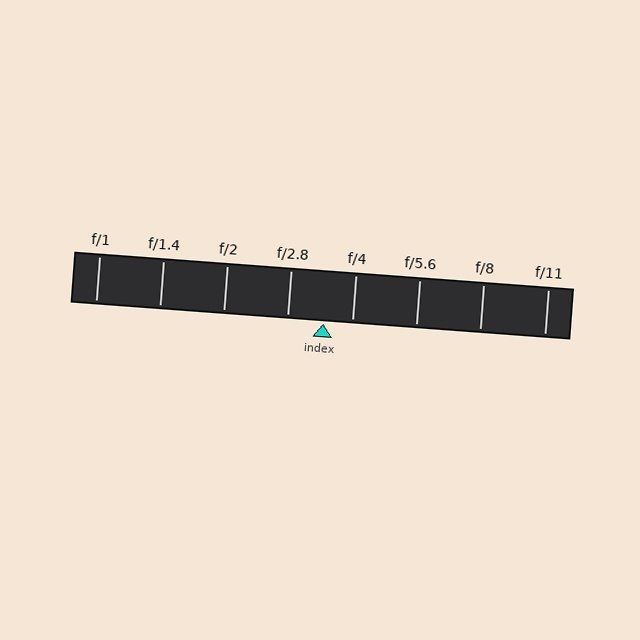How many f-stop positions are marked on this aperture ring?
There are 8 f-stop positions marked.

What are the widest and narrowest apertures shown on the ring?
The widest aperture shown is f/1 and the narrowest is f/11.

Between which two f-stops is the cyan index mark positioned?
The index mark is between f/2.8 and f/4.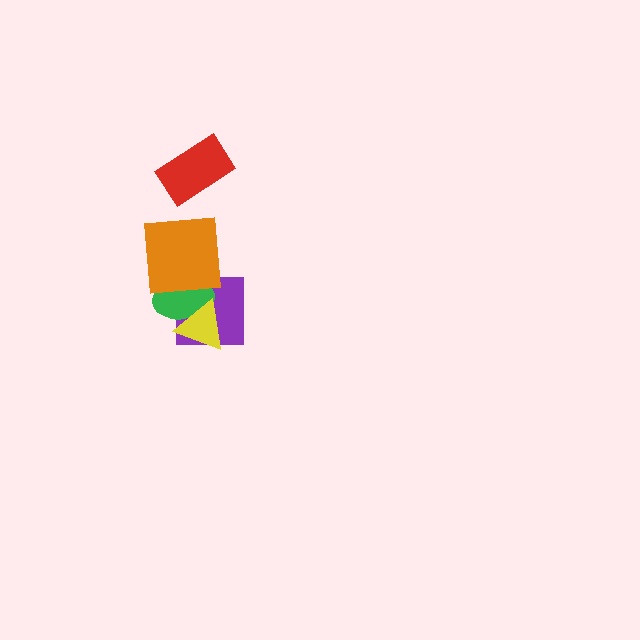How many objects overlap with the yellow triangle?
2 objects overlap with the yellow triangle.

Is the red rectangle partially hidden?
No, no other shape covers it.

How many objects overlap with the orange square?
1 object overlaps with the orange square.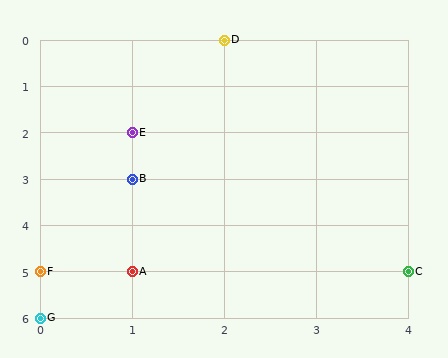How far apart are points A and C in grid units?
Points A and C are 3 columns apart.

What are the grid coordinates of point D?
Point D is at grid coordinates (2, 0).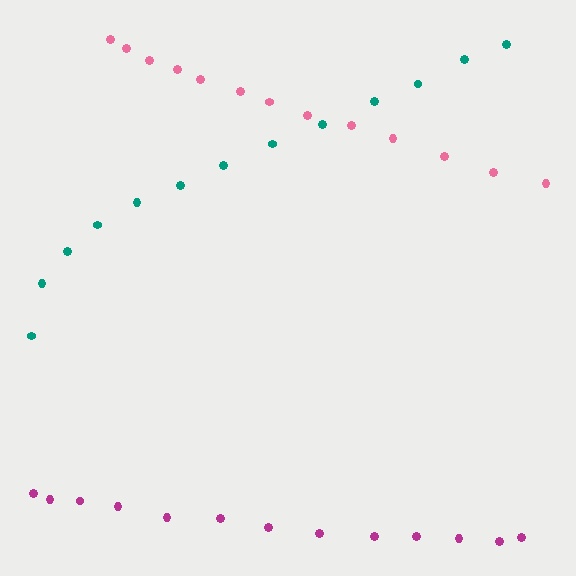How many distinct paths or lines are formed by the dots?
There are 3 distinct paths.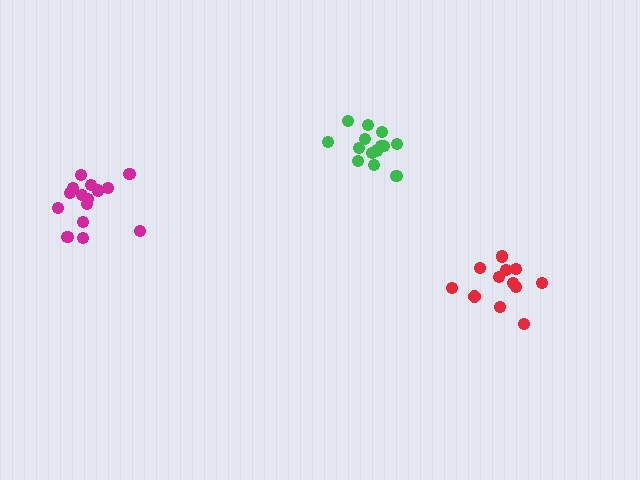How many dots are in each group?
Group 1: 14 dots, Group 2: 15 dots, Group 3: 12 dots (41 total).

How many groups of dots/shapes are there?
There are 3 groups.